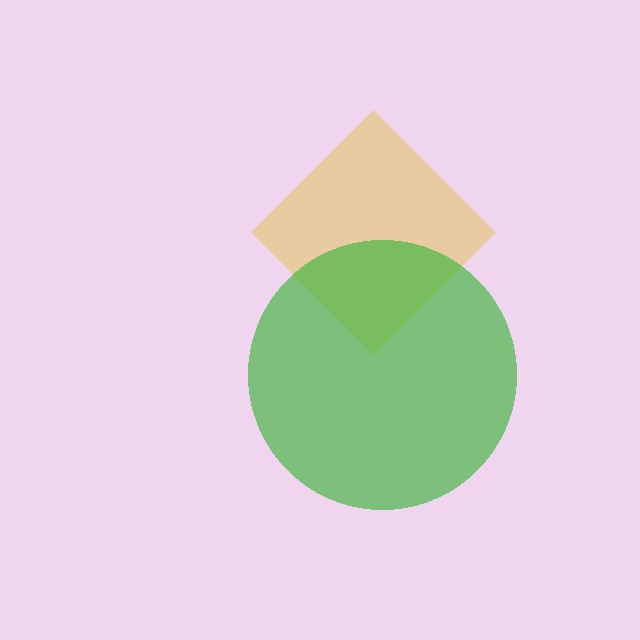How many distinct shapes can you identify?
There are 2 distinct shapes: a yellow diamond, a green circle.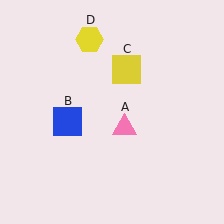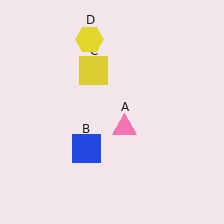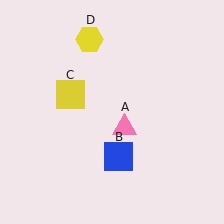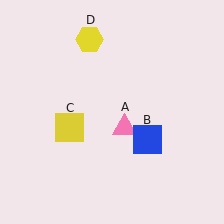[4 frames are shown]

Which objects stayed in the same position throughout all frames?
Pink triangle (object A) and yellow hexagon (object D) remained stationary.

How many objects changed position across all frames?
2 objects changed position: blue square (object B), yellow square (object C).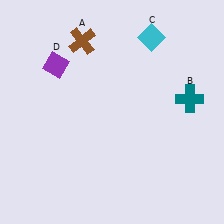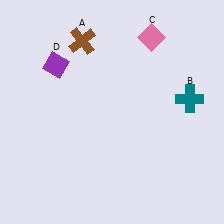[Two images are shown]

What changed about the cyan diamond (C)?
In Image 1, C is cyan. In Image 2, it changed to pink.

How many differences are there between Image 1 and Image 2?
There is 1 difference between the two images.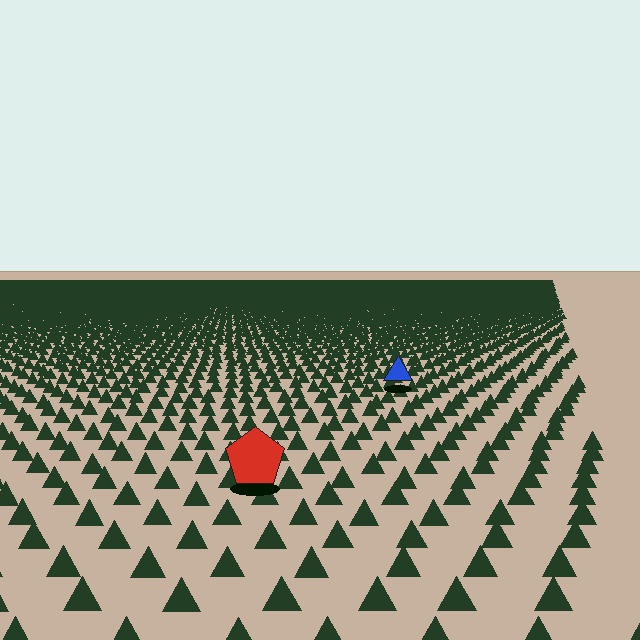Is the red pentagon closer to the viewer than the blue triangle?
Yes. The red pentagon is closer — you can tell from the texture gradient: the ground texture is coarser near it.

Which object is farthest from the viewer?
The blue triangle is farthest from the viewer. It appears smaller and the ground texture around it is denser.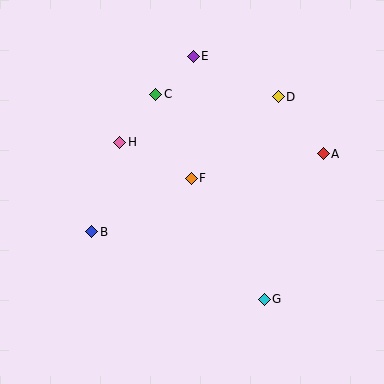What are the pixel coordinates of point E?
Point E is at (193, 56).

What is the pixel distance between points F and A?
The distance between F and A is 134 pixels.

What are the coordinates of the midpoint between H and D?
The midpoint between H and D is at (199, 120).